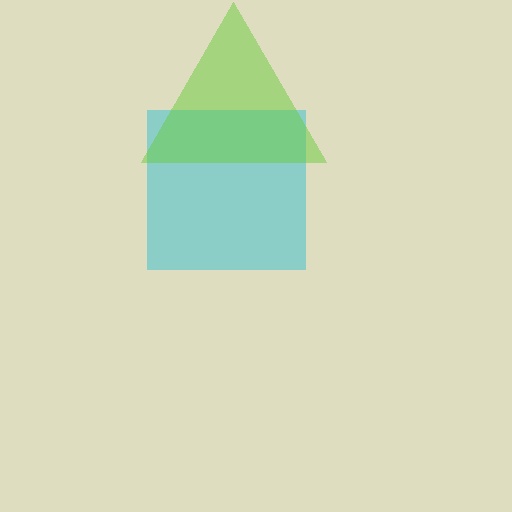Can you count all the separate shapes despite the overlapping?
Yes, there are 2 separate shapes.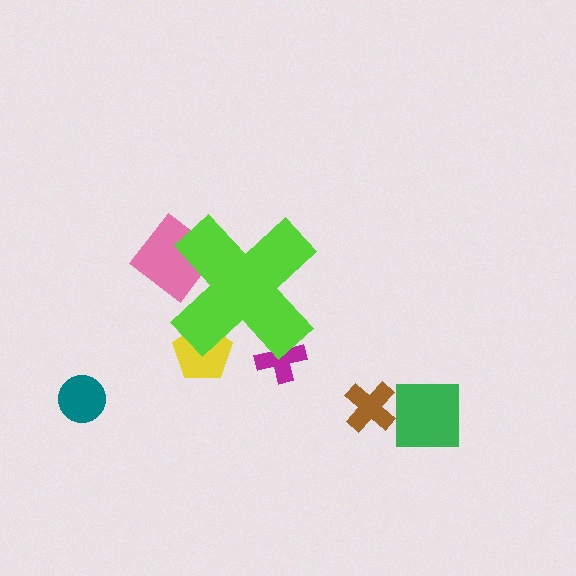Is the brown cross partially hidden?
No, the brown cross is fully visible.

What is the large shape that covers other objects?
A lime cross.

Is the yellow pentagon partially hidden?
Yes, the yellow pentagon is partially hidden behind the lime cross.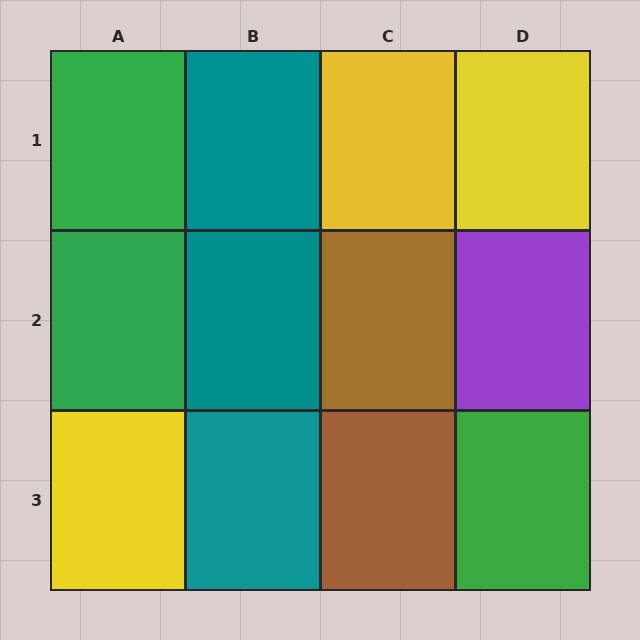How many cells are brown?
2 cells are brown.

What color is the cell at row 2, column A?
Green.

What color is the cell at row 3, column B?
Teal.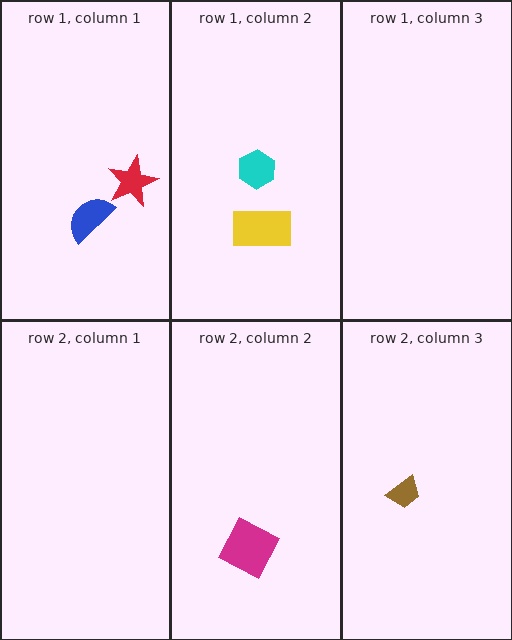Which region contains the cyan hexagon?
The row 1, column 2 region.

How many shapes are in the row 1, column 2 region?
2.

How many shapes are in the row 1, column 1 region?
2.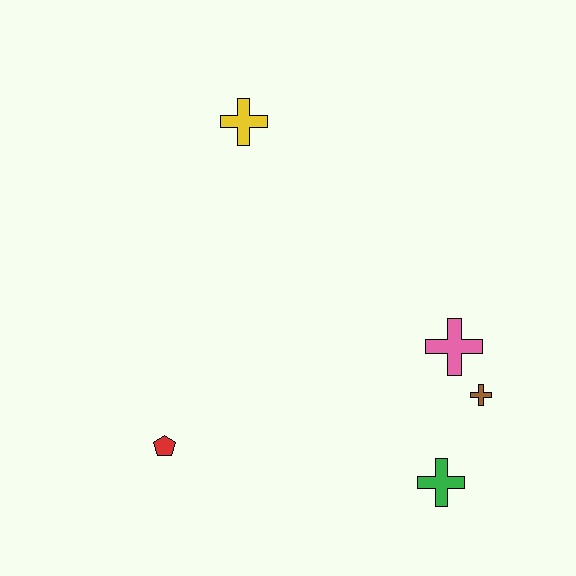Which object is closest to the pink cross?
The brown cross is closest to the pink cross.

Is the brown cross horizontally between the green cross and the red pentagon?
No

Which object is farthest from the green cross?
The yellow cross is farthest from the green cross.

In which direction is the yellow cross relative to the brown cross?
The yellow cross is above the brown cross.